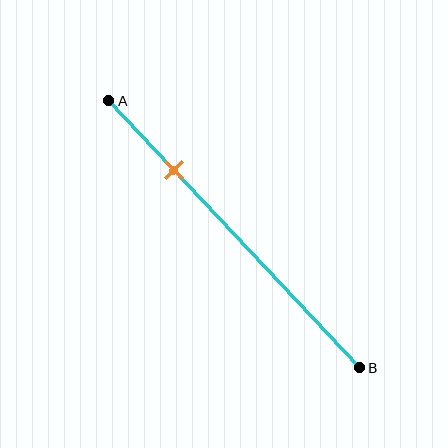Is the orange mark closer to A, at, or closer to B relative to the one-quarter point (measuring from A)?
The orange mark is approximately at the one-quarter point of segment AB.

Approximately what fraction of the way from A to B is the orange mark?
The orange mark is approximately 25% of the way from A to B.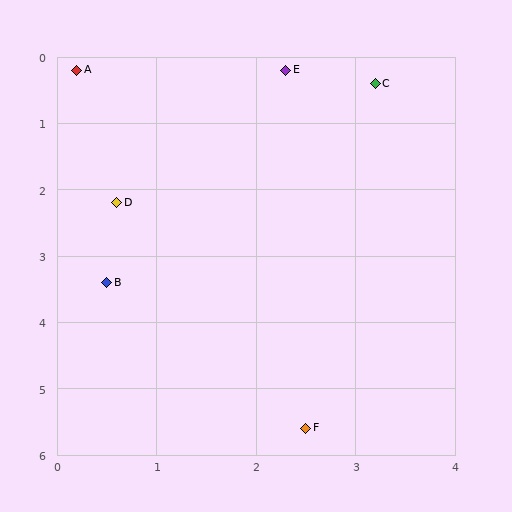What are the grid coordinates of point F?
Point F is at approximately (2.5, 5.6).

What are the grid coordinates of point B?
Point B is at approximately (0.5, 3.4).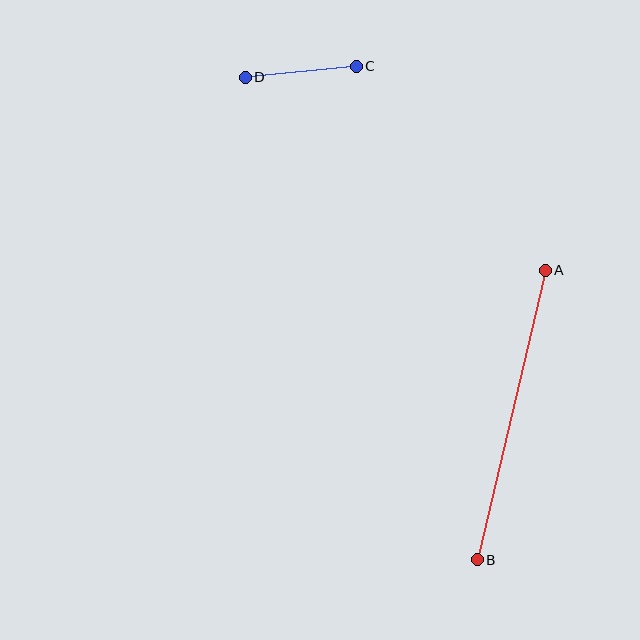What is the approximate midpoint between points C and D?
The midpoint is at approximately (301, 72) pixels.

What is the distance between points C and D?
The distance is approximately 111 pixels.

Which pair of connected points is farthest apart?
Points A and B are farthest apart.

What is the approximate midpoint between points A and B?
The midpoint is at approximately (511, 415) pixels.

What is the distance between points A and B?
The distance is approximately 297 pixels.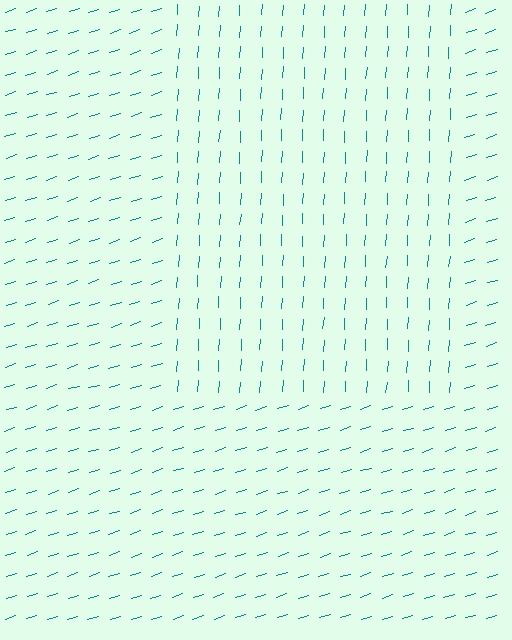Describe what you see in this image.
The image is filled with small teal line segments. A rectangle region in the image has lines oriented differently from the surrounding lines, creating a visible texture boundary.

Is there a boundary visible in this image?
Yes, there is a texture boundary formed by a change in line orientation.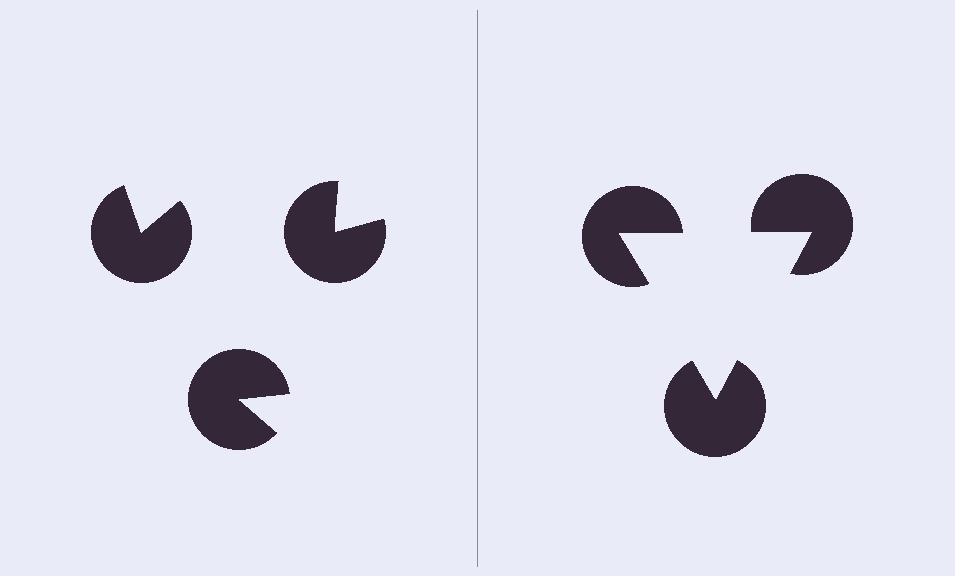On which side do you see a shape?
An illusory triangle appears on the right side. On the left side the wedge cuts are rotated, so no coherent shape forms.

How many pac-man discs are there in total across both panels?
6 — 3 on each side.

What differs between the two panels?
The pac-man discs are positioned identically on both sides; only the wedge orientations differ. On the right they align to a triangle; on the left they are misaligned.